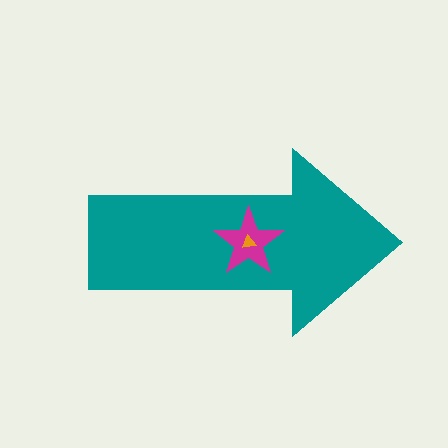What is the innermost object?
The orange triangle.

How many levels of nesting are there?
3.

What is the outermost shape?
The teal arrow.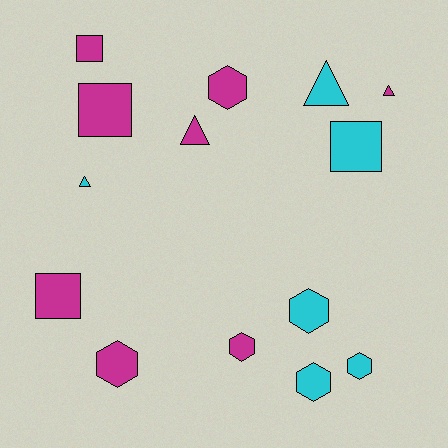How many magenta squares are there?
There are 3 magenta squares.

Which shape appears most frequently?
Hexagon, with 6 objects.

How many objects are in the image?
There are 14 objects.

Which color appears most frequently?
Magenta, with 8 objects.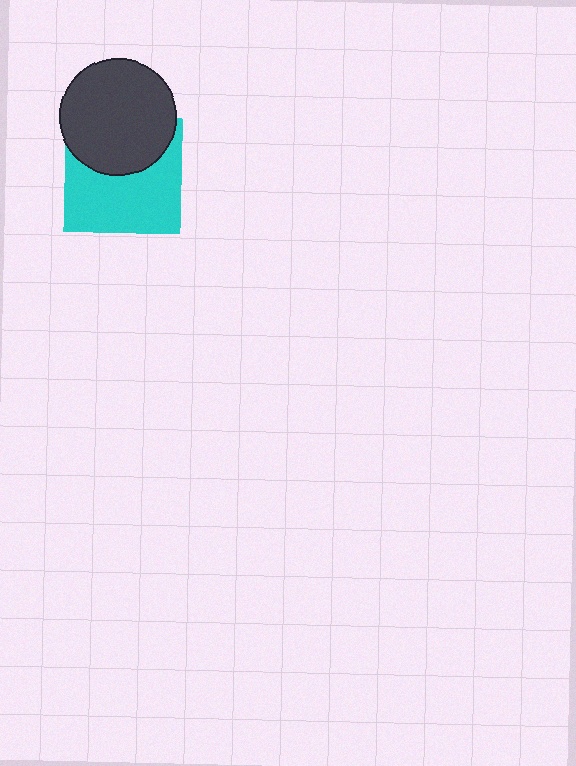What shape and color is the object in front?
The object in front is a dark gray circle.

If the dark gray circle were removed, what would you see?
You would see the complete cyan square.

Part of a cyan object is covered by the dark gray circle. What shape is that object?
It is a square.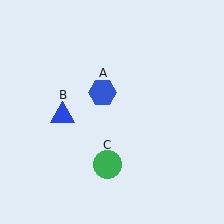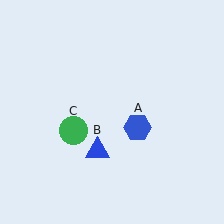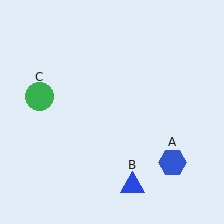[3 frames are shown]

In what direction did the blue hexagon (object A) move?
The blue hexagon (object A) moved down and to the right.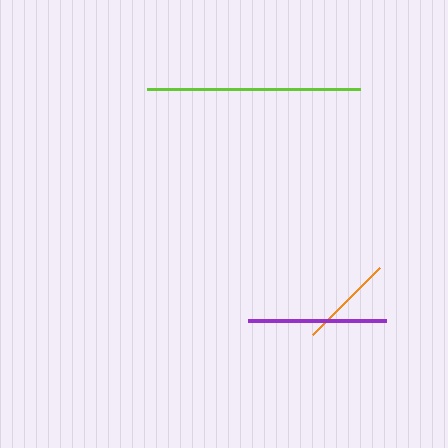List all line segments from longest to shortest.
From longest to shortest: lime, purple, orange.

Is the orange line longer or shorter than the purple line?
The purple line is longer than the orange line.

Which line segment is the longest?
The lime line is the longest at approximately 213 pixels.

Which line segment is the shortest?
The orange line is the shortest at approximately 95 pixels.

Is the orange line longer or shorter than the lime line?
The lime line is longer than the orange line.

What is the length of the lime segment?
The lime segment is approximately 213 pixels long.